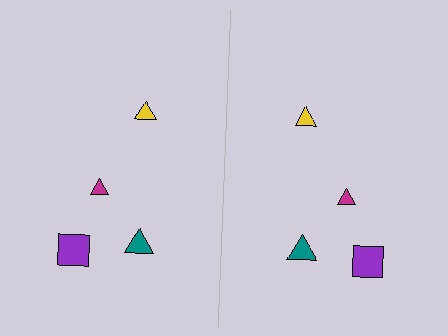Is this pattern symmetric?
Yes, this pattern has bilateral (reflection) symmetry.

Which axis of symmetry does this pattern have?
The pattern has a vertical axis of symmetry running through the center of the image.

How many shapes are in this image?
There are 8 shapes in this image.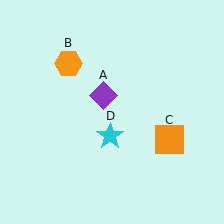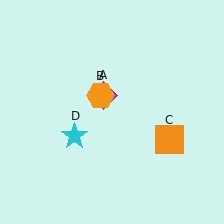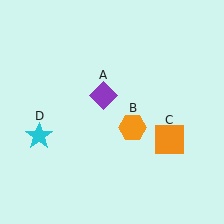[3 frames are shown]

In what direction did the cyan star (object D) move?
The cyan star (object D) moved left.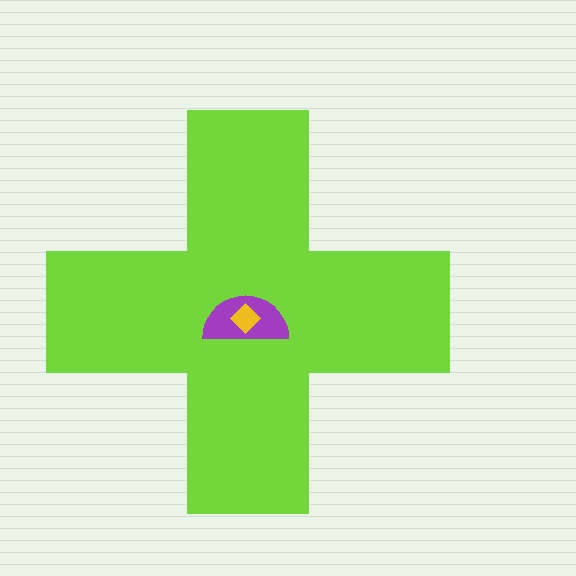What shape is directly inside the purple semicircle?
The yellow diamond.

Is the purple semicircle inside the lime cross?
Yes.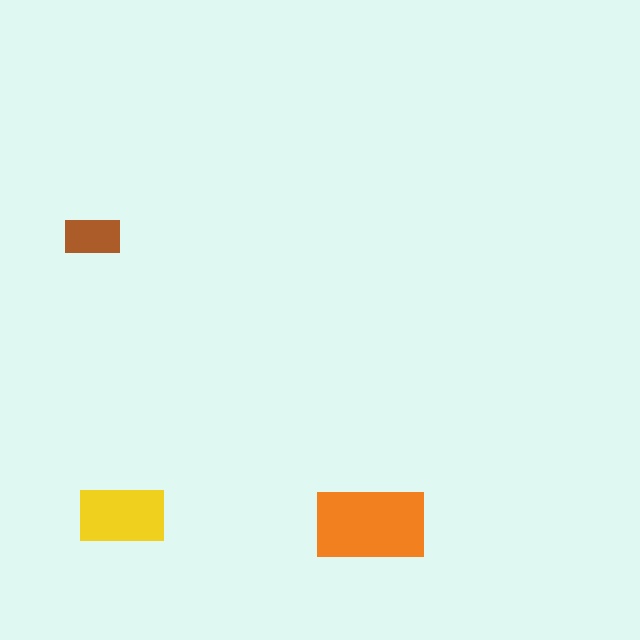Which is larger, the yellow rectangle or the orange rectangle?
The orange one.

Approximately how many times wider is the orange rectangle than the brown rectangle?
About 2 times wider.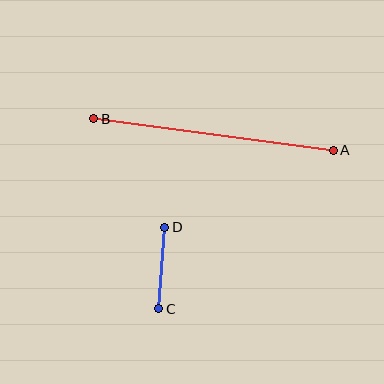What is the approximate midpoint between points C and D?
The midpoint is at approximately (162, 268) pixels.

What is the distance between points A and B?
The distance is approximately 242 pixels.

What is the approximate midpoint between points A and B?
The midpoint is at approximately (213, 134) pixels.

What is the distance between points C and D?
The distance is approximately 81 pixels.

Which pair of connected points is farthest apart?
Points A and B are farthest apart.